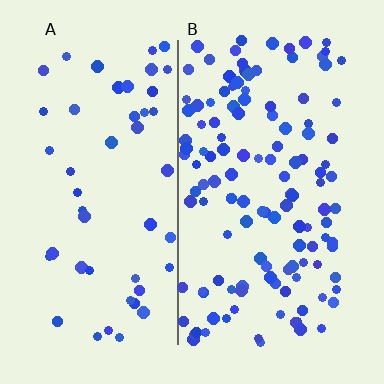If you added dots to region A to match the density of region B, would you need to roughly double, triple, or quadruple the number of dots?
Approximately triple.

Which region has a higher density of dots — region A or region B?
B (the right).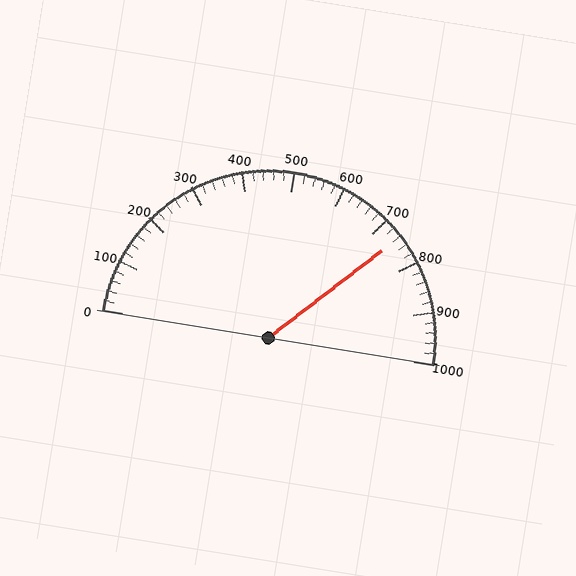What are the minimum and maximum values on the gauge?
The gauge ranges from 0 to 1000.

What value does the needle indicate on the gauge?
The needle indicates approximately 740.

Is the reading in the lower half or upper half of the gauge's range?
The reading is in the upper half of the range (0 to 1000).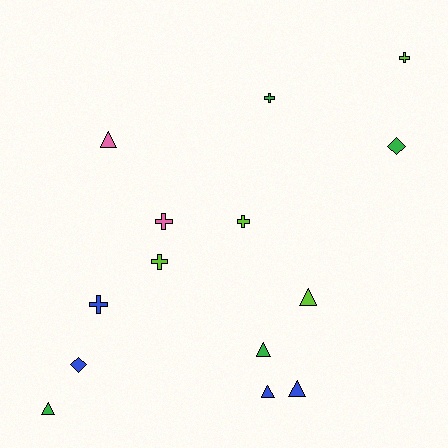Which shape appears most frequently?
Cross, with 6 objects.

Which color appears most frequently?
Green, with 4 objects.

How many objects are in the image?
There are 14 objects.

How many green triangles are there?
There are 2 green triangles.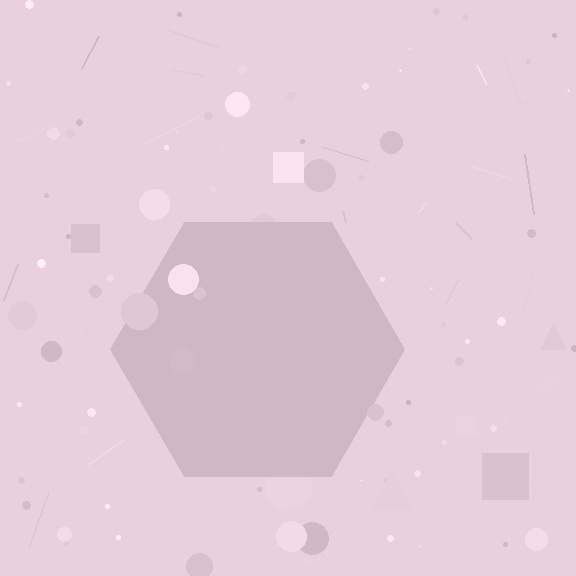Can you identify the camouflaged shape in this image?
The camouflaged shape is a hexagon.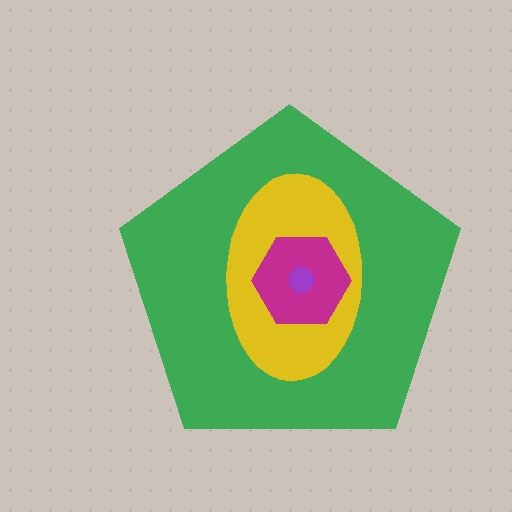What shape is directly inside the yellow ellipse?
The magenta hexagon.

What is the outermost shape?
The green pentagon.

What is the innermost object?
The purple circle.